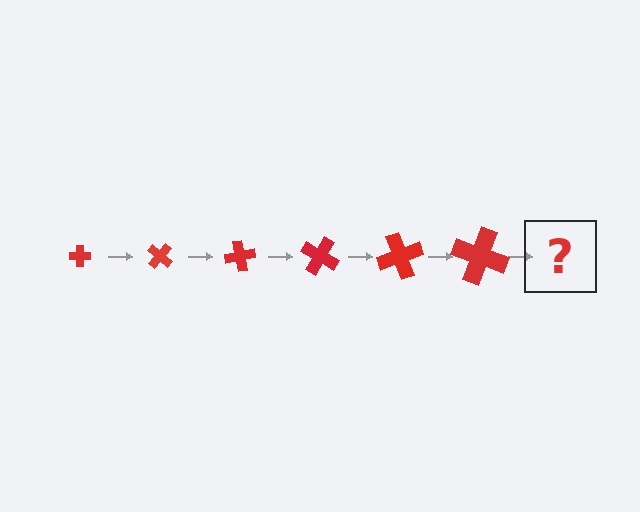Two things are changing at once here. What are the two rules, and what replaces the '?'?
The two rules are that the cross grows larger each step and it rotates 40 degrees each step. The '?' should be a cross, larger than the previous one and rotated 240 degrees from the start.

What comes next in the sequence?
The next element should be a cross, larger than the previous one and rotated 240 degrees from the start.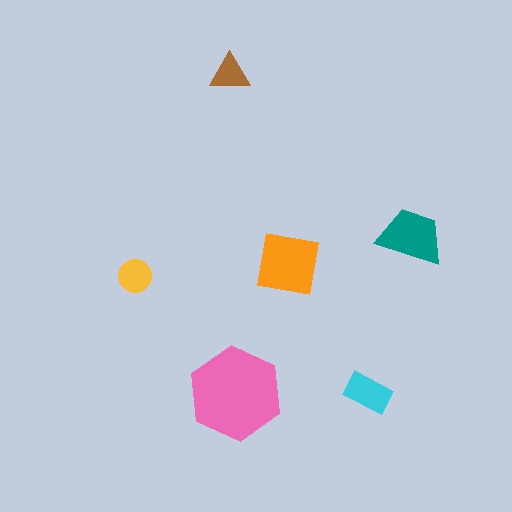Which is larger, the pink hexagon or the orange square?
The pink hexagon.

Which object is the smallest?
The brown triangle.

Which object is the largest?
The pink hexagon.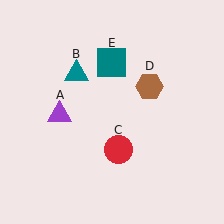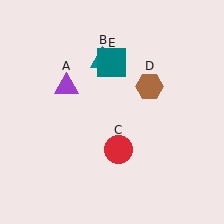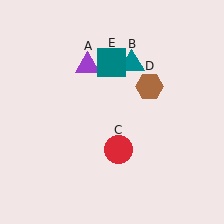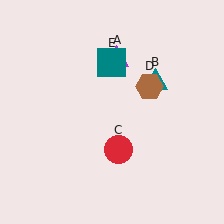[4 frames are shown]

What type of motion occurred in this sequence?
The purple triangle (object A), teal triangle (object B) rotated clockwise around the center of the scene.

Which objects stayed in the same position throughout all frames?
Red circle (object C) and brown hexagon (object D) and teal square (object E) remained stationary.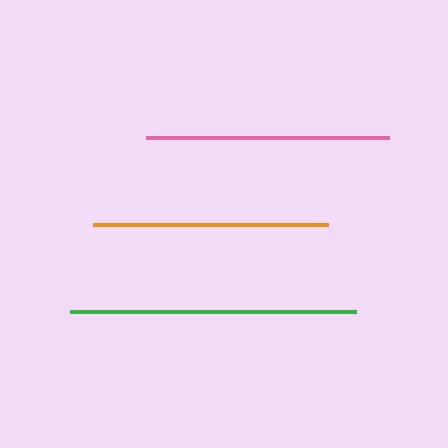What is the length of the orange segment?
The orange segment is approximately 235 pixels long.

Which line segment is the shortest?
The orange line is the shortest at approximately 235 pixels.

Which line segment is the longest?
The green line is the longest at approximately 286 pixels.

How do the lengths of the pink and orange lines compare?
The pink and orange lines are approximately the same length.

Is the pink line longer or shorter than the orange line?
The pink line is longer than the orange line.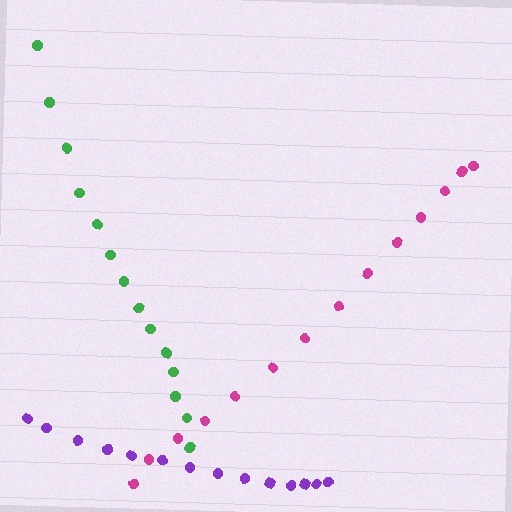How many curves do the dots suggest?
There are 3 distinct paths.